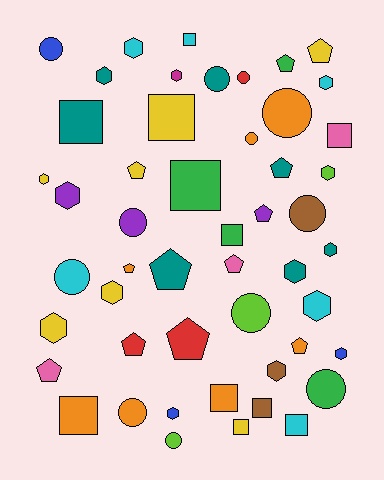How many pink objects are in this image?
There are 3 pink objects.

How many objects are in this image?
There are 50 objects.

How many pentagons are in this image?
There are 12 pentagons.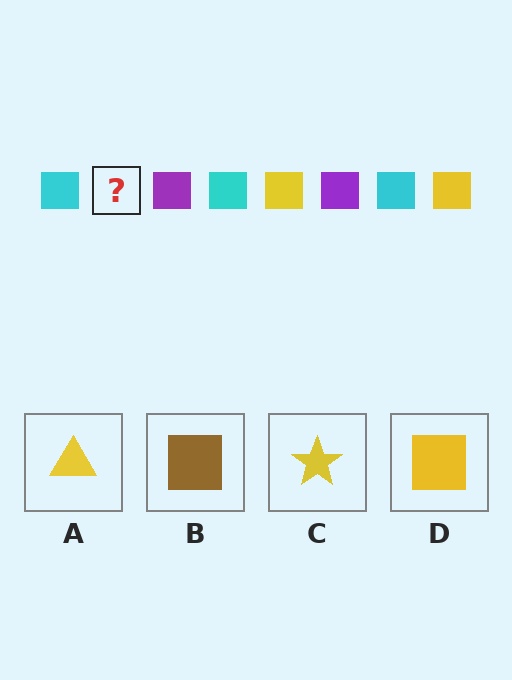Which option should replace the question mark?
Option D.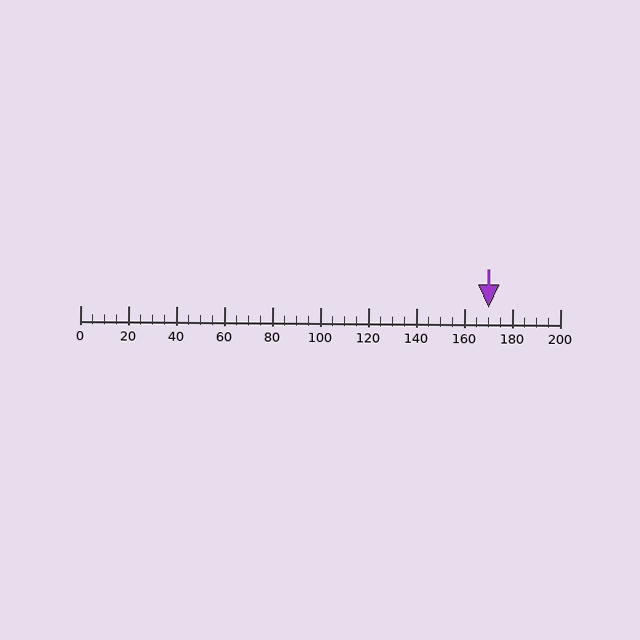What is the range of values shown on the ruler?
The ruler shows values from 0 to 200.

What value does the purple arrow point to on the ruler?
The purple arrow points to approximately 170.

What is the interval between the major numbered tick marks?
The major tick marks are spaced 20 units apart.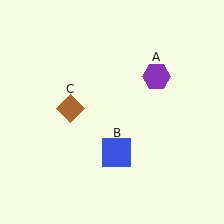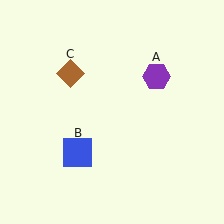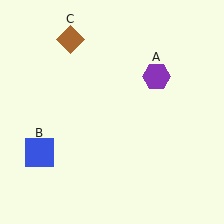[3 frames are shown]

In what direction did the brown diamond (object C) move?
The brown diamond (object C) moved up.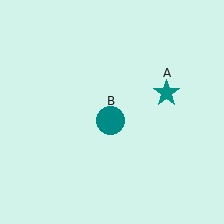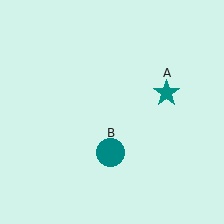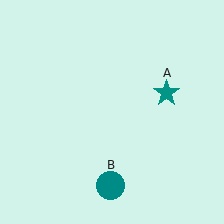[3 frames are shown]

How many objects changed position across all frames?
1 object changed position: teal circle (object B).